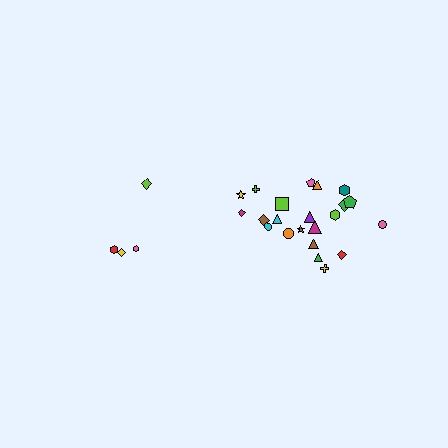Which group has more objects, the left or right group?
The right group.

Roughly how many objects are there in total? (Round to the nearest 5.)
Roughly 25 objects in total.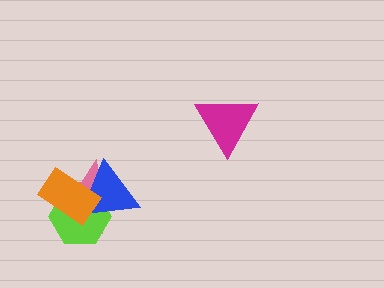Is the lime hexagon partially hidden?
Yes, it is partially covered by another shape.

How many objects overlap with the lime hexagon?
3 objects overlap with the lime hexagon.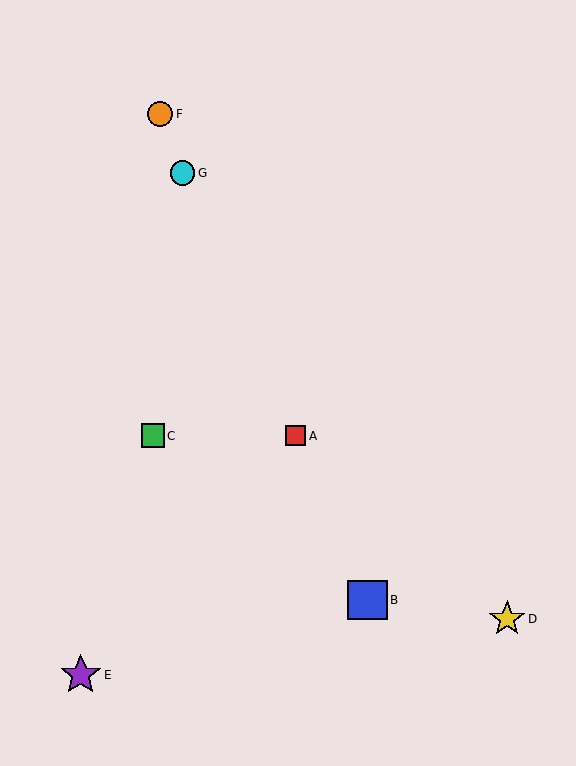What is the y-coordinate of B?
Object B is at y≈600.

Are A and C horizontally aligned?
Yes, both are at y≈436.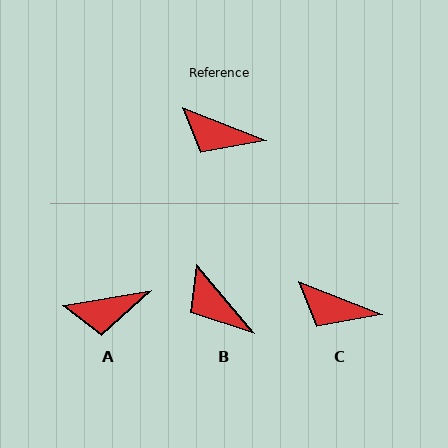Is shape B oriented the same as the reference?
No, it is off by about 28 degrees.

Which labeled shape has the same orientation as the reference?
C.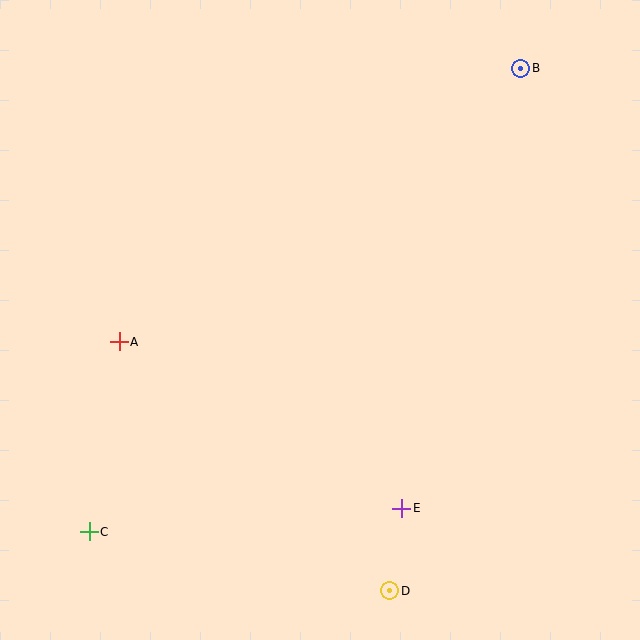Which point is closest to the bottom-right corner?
Point D is closest to the bottom-right corner.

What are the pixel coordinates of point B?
Point B is at (521, 68).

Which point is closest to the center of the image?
Point A at (119, 342) is closest to the center.